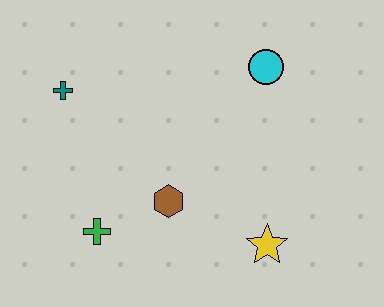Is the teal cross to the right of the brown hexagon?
No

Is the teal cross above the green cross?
Yes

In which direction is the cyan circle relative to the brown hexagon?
The cyan circle is above the brown hexagon.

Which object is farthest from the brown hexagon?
The cyan circle is farthest from the brown hexagon.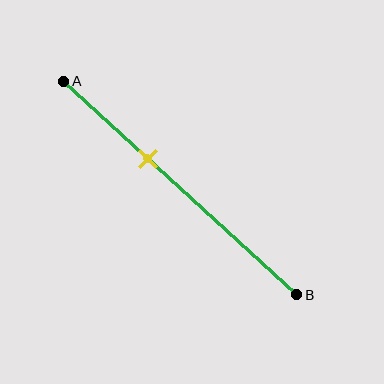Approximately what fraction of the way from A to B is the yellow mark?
The yellow mark is approximately 35% of the way from A to B.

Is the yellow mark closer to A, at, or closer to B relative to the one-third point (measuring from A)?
The yellow mark is closer to point B than the one-third point of segment AB.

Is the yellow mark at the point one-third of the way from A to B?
No, the mark is at about 35% from A, not at the 33% one-third point.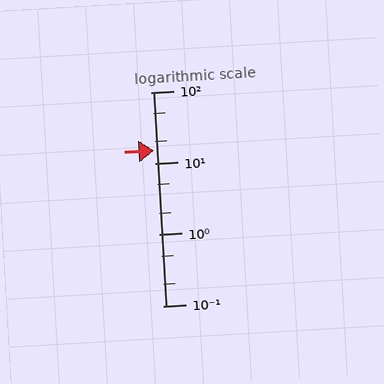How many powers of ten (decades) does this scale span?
The scale spans 3 decades, from 0.1 to 100.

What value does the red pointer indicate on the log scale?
The pointer indicates approximately 15.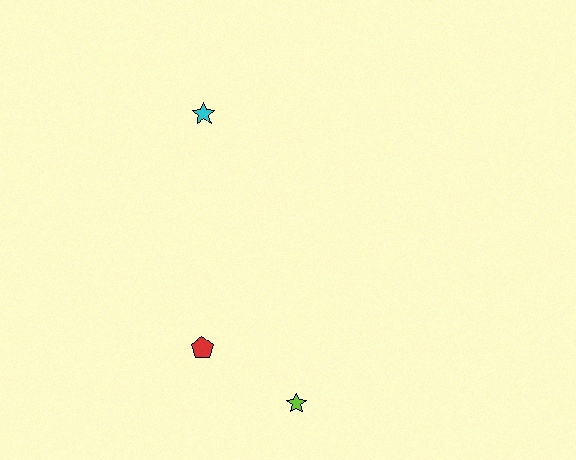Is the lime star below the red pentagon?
Yes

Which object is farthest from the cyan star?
The lime star is farthest from the cyan star.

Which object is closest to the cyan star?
The red pentagon is closest to the cyan star.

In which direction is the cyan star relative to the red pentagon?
The cyan star is above the red pentagon.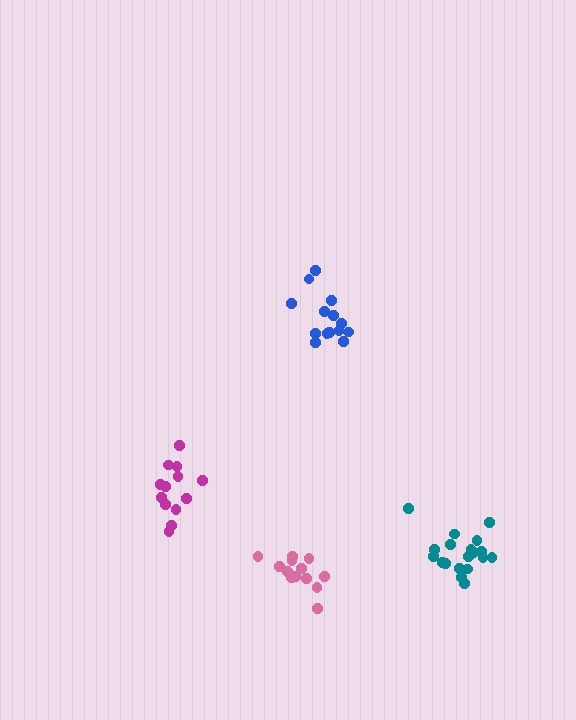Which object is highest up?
The blue cluster is topmost.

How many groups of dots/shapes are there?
There are 4 groups.